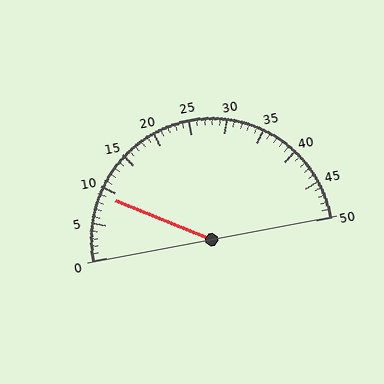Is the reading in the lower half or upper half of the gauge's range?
The reading is in the lower half of the range (0 to 50).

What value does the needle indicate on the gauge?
The needle indicates approximately 9.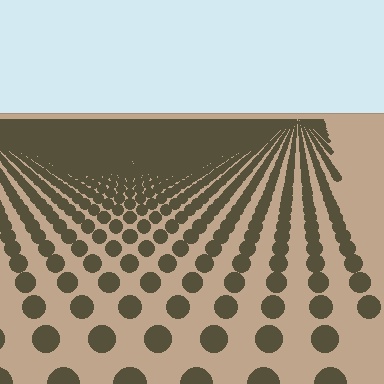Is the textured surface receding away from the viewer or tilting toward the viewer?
The surface is receding away from the viewer. Texture elements get smaller and denser toward the top.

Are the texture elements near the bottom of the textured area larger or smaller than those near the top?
Larger. Near the bottom, elements are closer to the viewer and appear at a bigger on-screen size.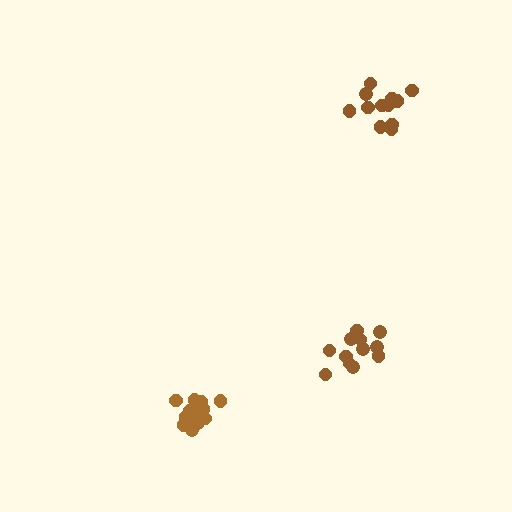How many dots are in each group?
Group 1: 12 dots, Group 2: 12 dots, Group 3: 17 dots (41 total).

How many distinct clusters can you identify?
There are 3 distinct clusters.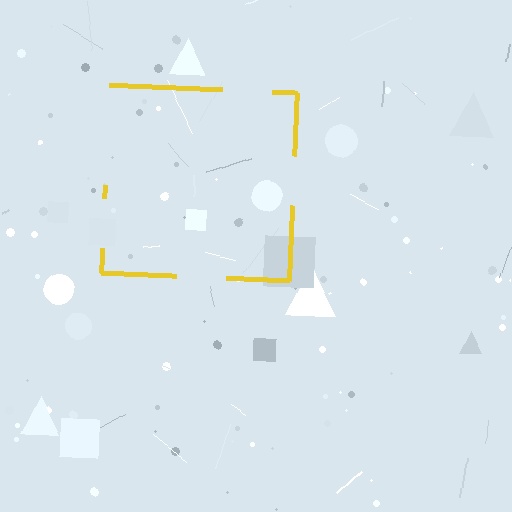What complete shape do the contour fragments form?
The contour fragments form a square.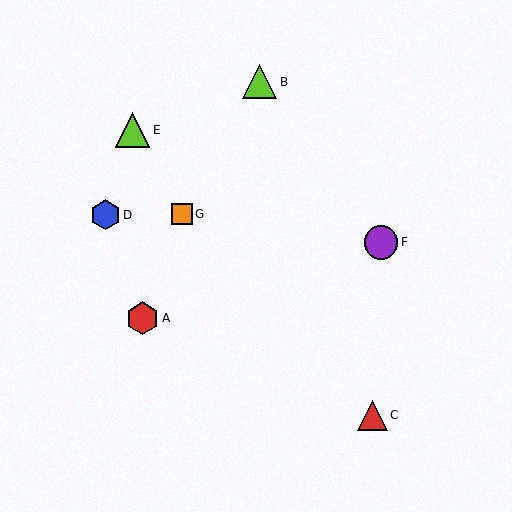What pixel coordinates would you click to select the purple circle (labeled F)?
Click at (381, 242) to select the purple circle F.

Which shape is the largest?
The lime triangle (labeled E) is the largest.